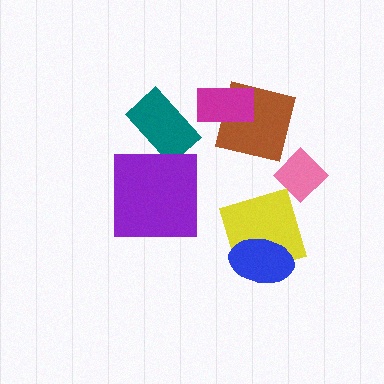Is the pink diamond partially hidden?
No, no other shape covers it.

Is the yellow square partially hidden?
Yes, it is partially covered by another shape.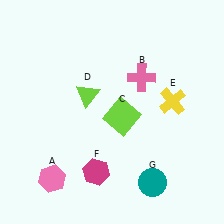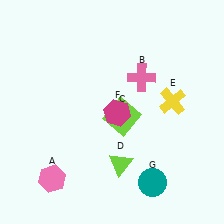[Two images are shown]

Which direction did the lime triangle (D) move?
The lime triangle (D) moved down.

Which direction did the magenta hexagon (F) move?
The magenta hexagon (F) moved up.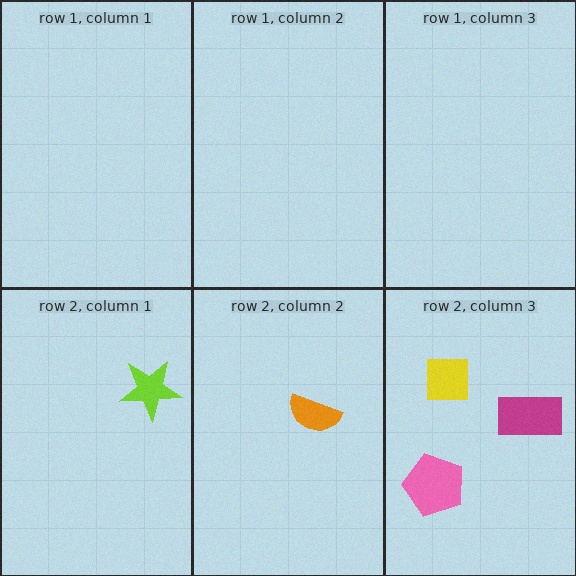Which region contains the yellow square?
The row 2, column 3 region.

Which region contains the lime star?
The row 2, column 1 region.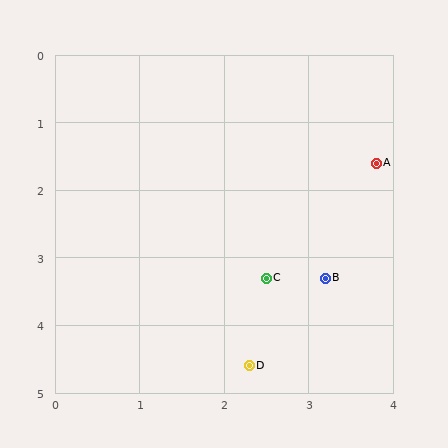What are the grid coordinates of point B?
Point B is at approximately (3.2, 3.3).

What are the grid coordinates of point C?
Point C is at approximately (2.5, 3.3).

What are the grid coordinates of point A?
Point A is at approximately (3.8, 1.6).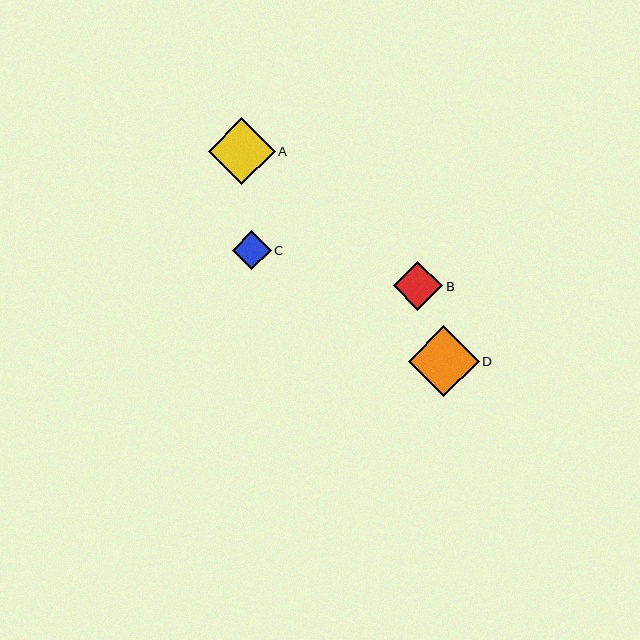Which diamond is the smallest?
Diamond C is the smallest with a size of approximately 39 pixels.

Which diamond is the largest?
Diamond D is the largest with a size of approximately 70 pixels.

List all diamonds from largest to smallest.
From largest to smallest: D, A, B, C.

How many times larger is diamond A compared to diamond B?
Diamond A is approximately 1.4 times the size of diamond B.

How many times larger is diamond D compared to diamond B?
Diamond D is approximately 1.4 times the size of diamond B.